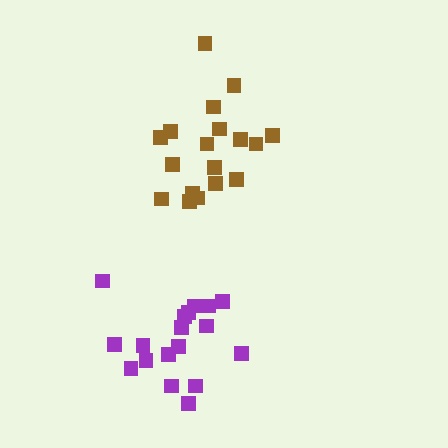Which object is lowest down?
The purple cluster is bottommost.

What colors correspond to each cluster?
The clusters are colored: purple, brown.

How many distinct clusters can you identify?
There are 2 distinct clusters.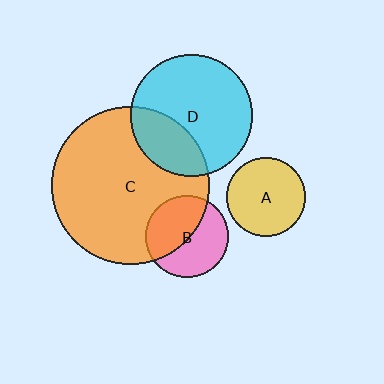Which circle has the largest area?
Circle C (orange).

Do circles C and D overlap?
Yes.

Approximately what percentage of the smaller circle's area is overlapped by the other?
Approximately 30%.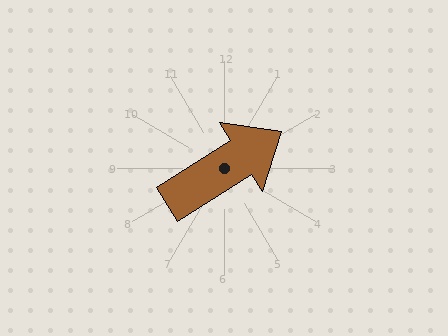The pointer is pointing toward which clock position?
Roughly 2 o'clock.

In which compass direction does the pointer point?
Northeast.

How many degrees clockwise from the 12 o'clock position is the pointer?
Approximately 58 degrees.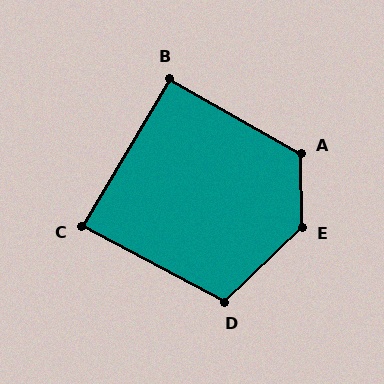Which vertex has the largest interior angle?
E, at approximately 134 degrees.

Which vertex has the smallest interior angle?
C, at approximately 87 degrees.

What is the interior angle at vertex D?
Approximately 108 degrees (obtuse).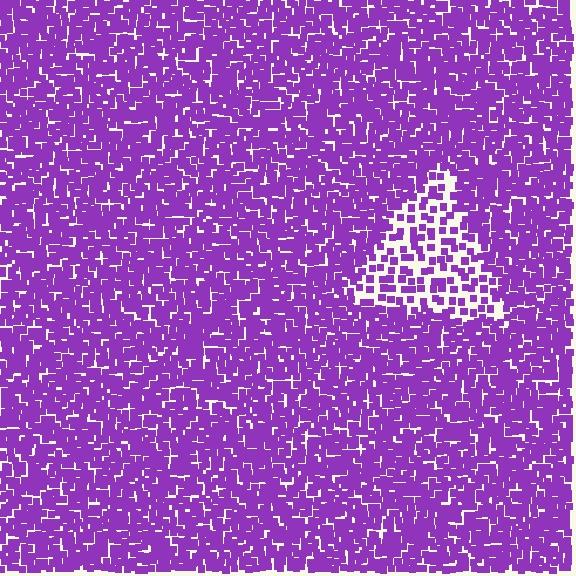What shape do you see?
I see a triangle.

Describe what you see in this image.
The image contains small purple elements arranged at two different densities. A triangle-shaped region is visible where the elements are less densely packed than the surrounding area.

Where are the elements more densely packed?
The elements are more densely packed outside the triangle boundary.